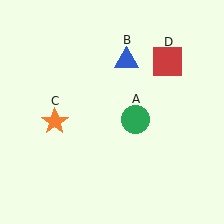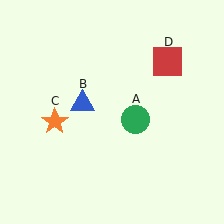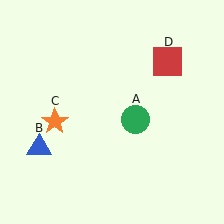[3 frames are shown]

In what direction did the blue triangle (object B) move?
The blue triangle (object B) moved down and to the left.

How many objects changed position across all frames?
1 object changed position: blue triangle (object B).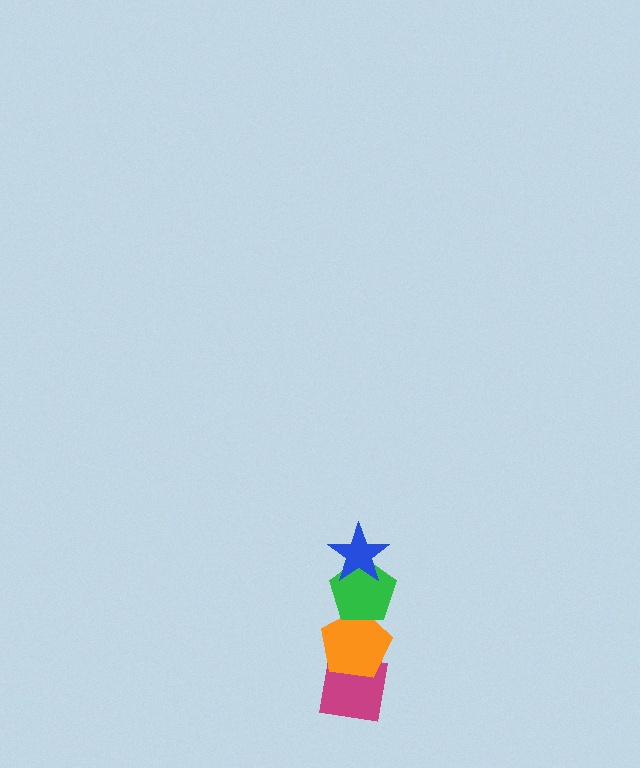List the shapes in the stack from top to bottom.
From top to bottom: the blue star, the green pentagon, the orange pentagon, the magenta square.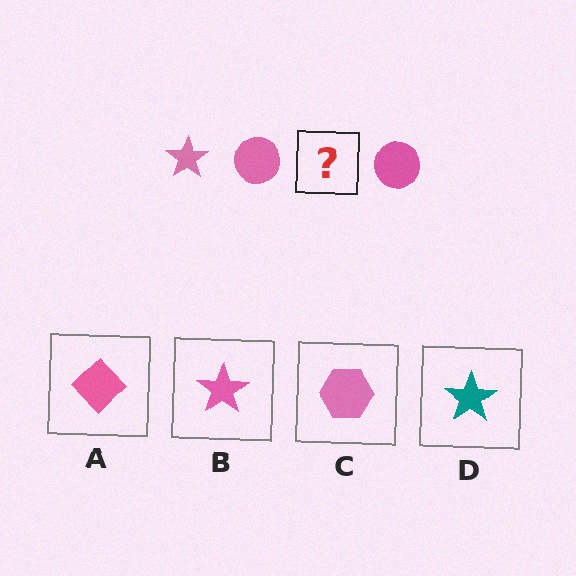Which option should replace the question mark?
Option B.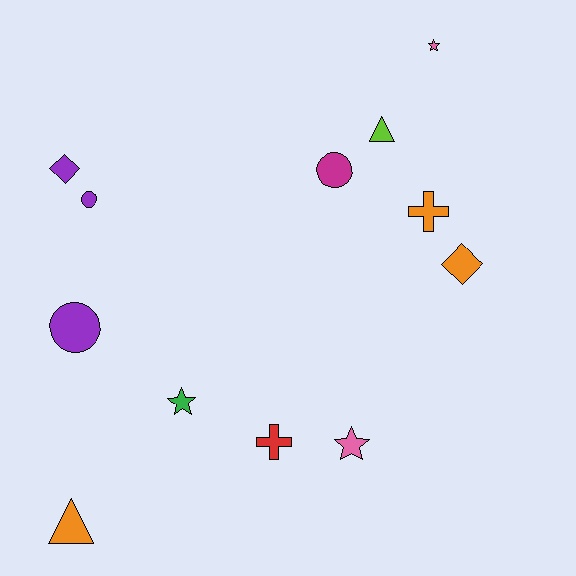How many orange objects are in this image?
There are 3 orange objects.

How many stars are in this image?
There are 3 stars.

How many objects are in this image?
There are 12 objects.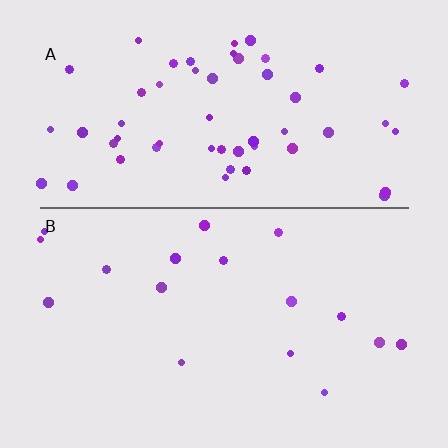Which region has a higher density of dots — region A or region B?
A (the top).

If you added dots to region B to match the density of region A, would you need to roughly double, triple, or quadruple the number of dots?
Approximately triple.